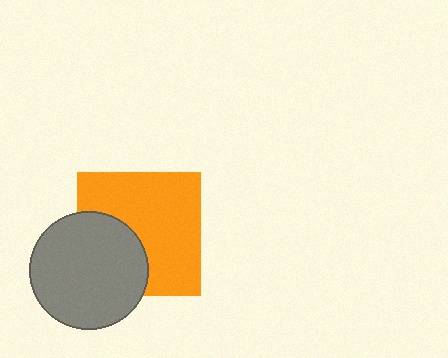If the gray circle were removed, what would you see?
You would see the complete orange square.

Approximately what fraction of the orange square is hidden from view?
Roughly 34% of the orange square is hidden behind the gray circle.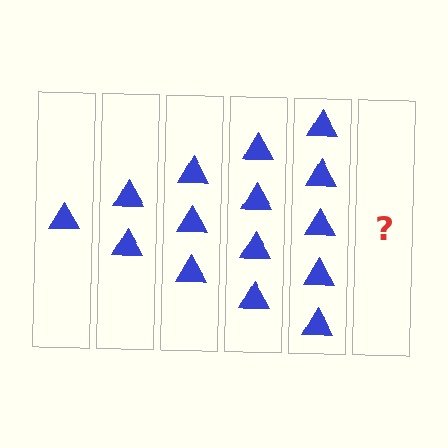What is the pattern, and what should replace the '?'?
The pattern is that each step adds one more triangle. The '?' should be 6 triangles.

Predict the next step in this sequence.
The next step is 6 triangles.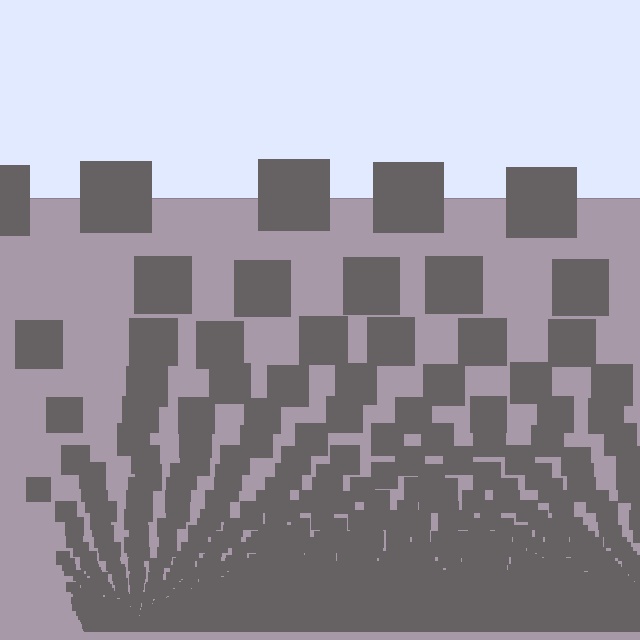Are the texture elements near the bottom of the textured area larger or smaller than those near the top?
Smaller. The gradient is inverted — elements near the bottom are smaller and denser.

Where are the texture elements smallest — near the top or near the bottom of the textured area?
Near the bottom.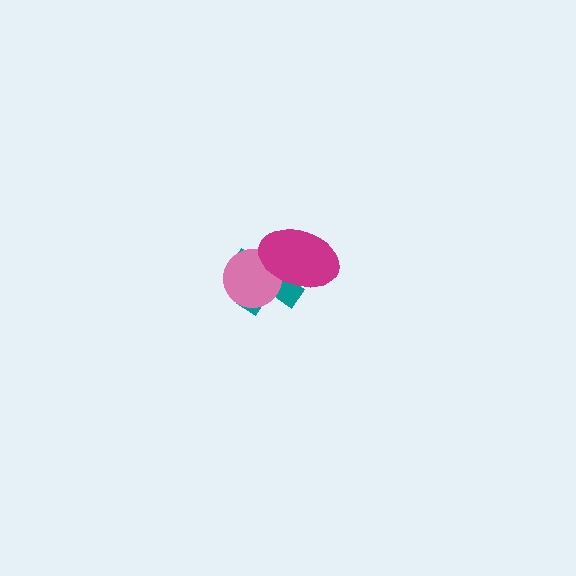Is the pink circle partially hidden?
Yes, it is partially covered by another shape.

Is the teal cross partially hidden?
Yes, it is partially covered by another shape.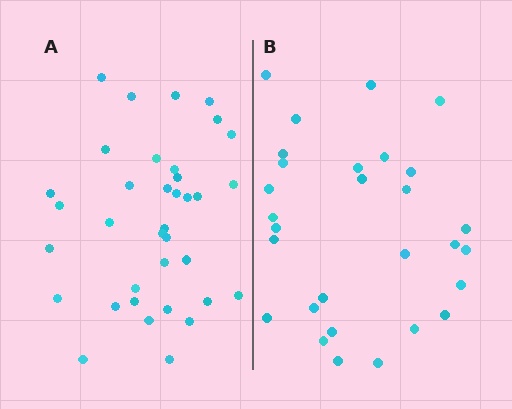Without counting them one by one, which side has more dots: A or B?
Region A (the left region) has more dots.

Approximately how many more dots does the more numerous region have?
Region A has roughly 8 or so more dots than region B.